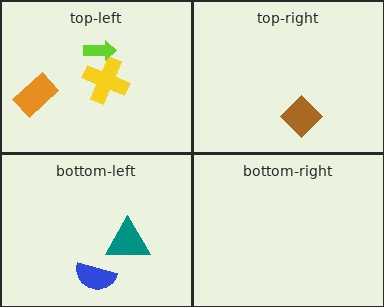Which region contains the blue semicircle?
The bottom-left region.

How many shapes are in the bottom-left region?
2.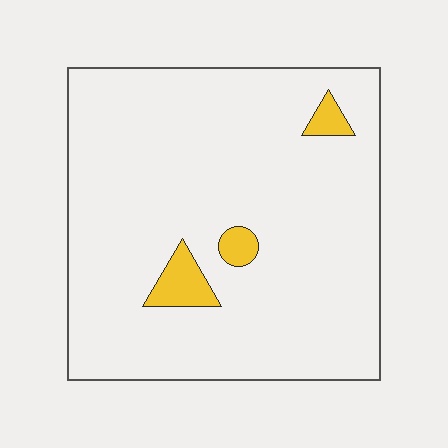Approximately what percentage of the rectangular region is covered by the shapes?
Approximately 5%.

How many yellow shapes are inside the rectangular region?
3.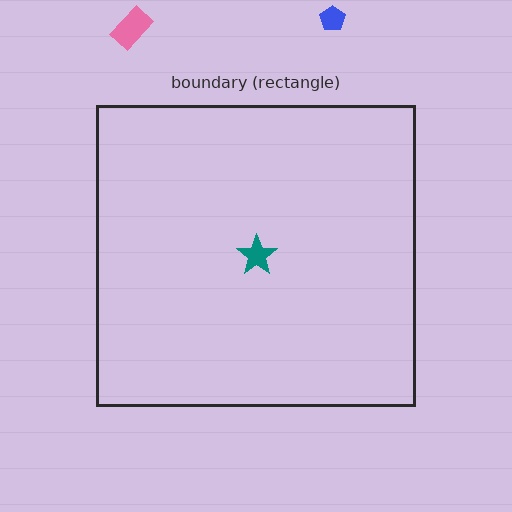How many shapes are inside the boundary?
1 inside, 2 outside.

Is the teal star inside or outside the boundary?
Inside.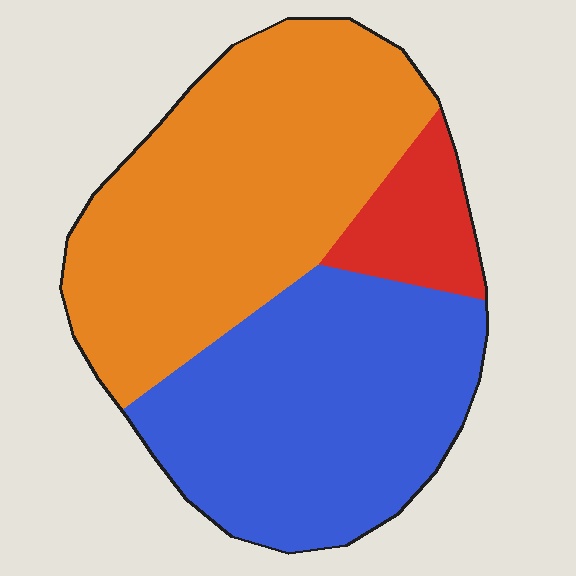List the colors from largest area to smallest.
From largest to smallest: orange, blue, red.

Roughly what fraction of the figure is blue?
Blue covers around 40% of the figure.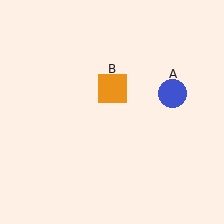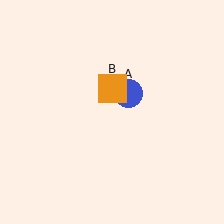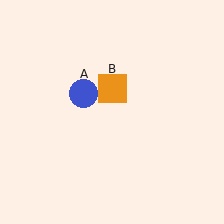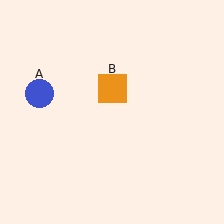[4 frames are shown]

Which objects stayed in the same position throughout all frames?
Orange square (object B) remained stationary.